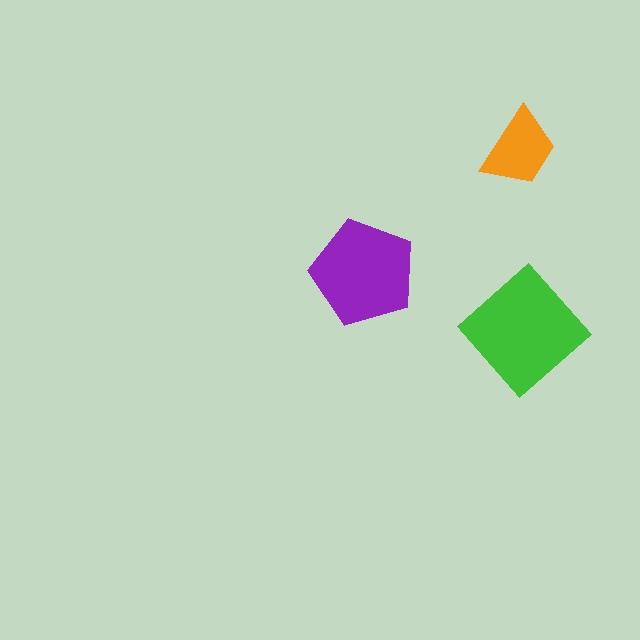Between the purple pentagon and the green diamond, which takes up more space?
The green diamond.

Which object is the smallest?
The orange trapezoid.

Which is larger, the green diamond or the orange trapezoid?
The green diamond.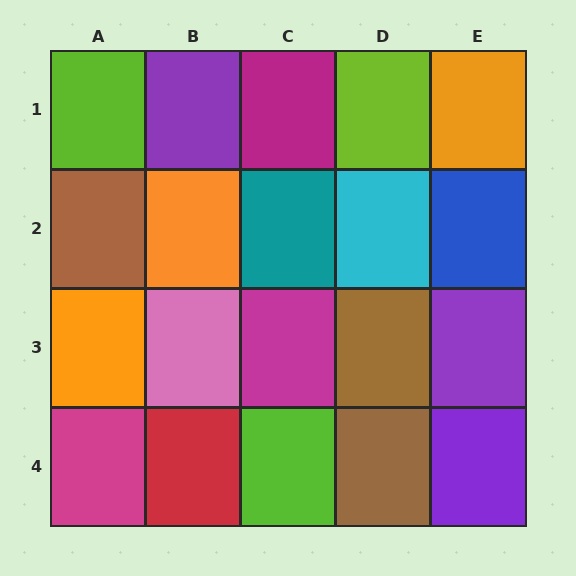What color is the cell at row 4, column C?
Lime.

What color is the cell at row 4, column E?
Purple.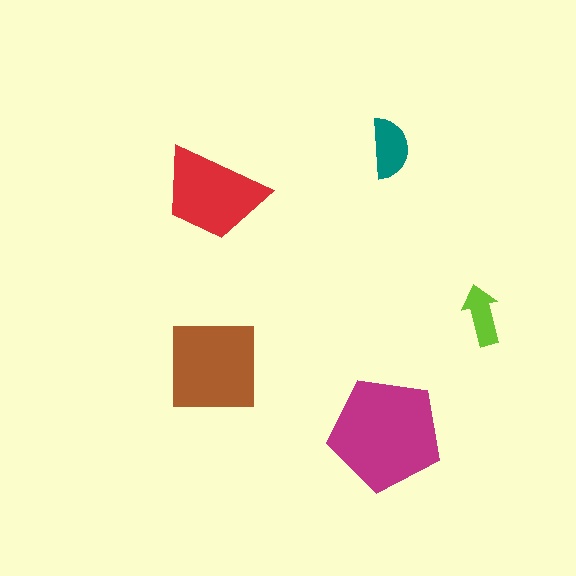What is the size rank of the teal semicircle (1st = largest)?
4th.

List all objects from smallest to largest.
The lime arrow, the teal semicircle, the red trapezoid, the brown square, the magenta pentagon.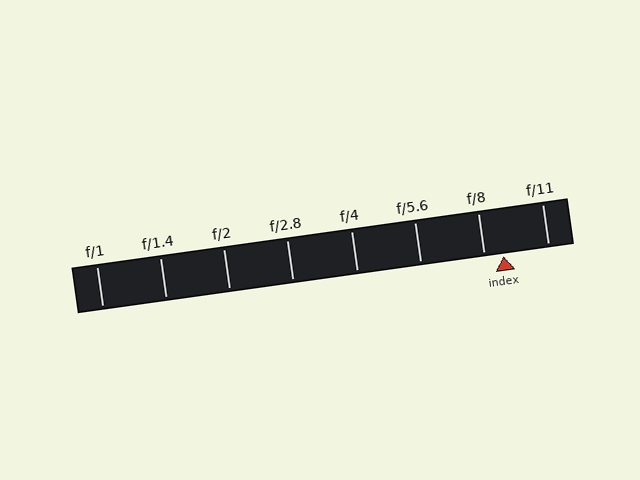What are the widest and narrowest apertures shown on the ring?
The widest aperture shown is f/1 and the narrowest is f/11.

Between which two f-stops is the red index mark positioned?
The index mark is between f/8 and f/11.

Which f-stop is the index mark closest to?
The index mark is closest to f/8.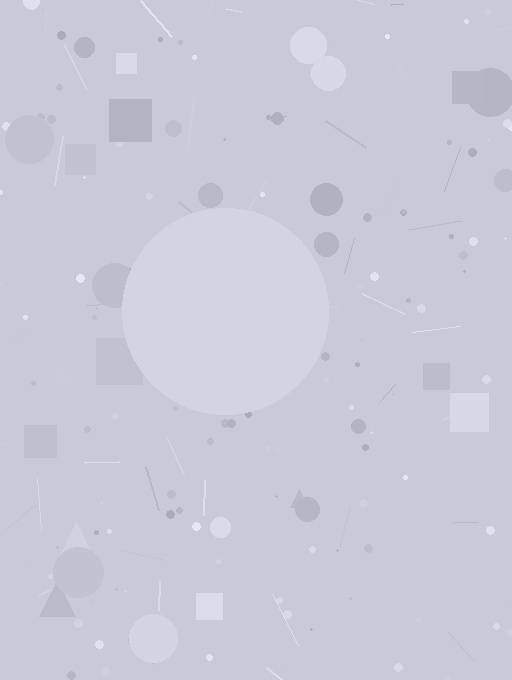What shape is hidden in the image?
A circle is hidden in the image.